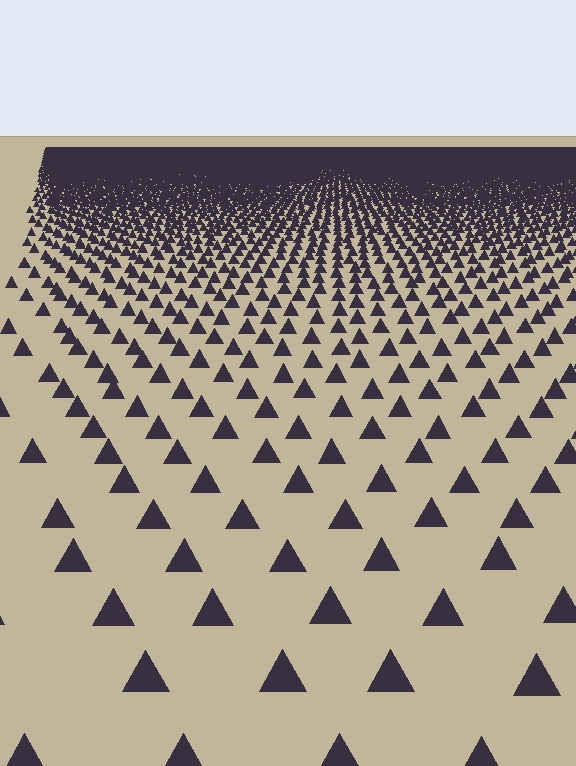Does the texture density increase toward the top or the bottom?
Density increases toward the top.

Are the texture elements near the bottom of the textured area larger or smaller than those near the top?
Larger. Near the bottom, elements are closer to the viewer and appear at a bigger on-screen size.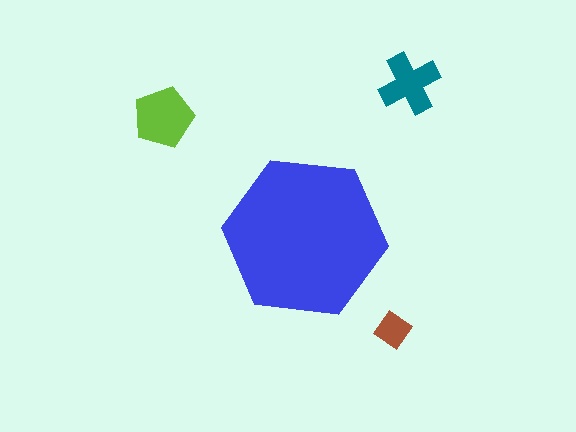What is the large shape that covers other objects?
A blue hexagon.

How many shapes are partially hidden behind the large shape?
0 shapes are partially hidden.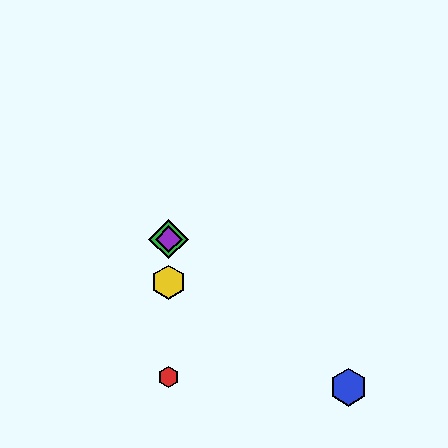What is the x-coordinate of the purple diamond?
The purple diamond is at x≈169.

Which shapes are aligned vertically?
The red hexagon, the green diamond, the yellow hexagon, the purple diamond are aligned vertically.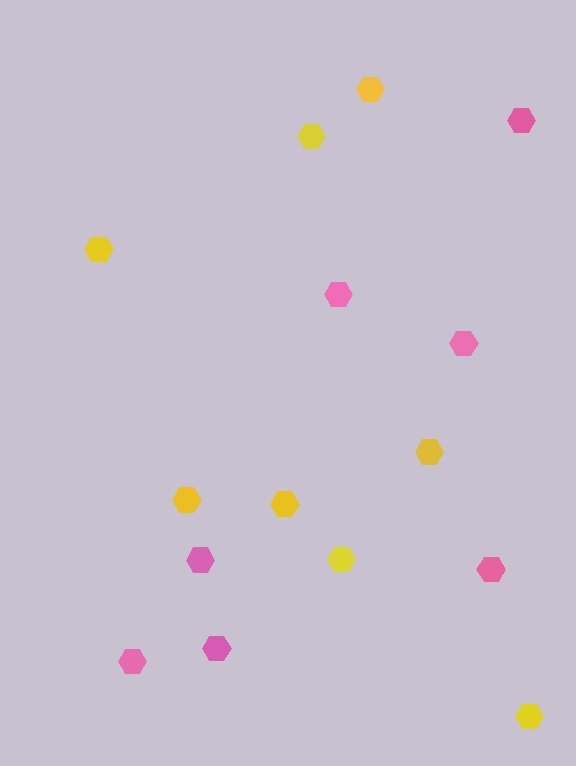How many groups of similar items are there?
There are 2 groups: one group of pink hexagons (7) and one group of yellow hexagons (8).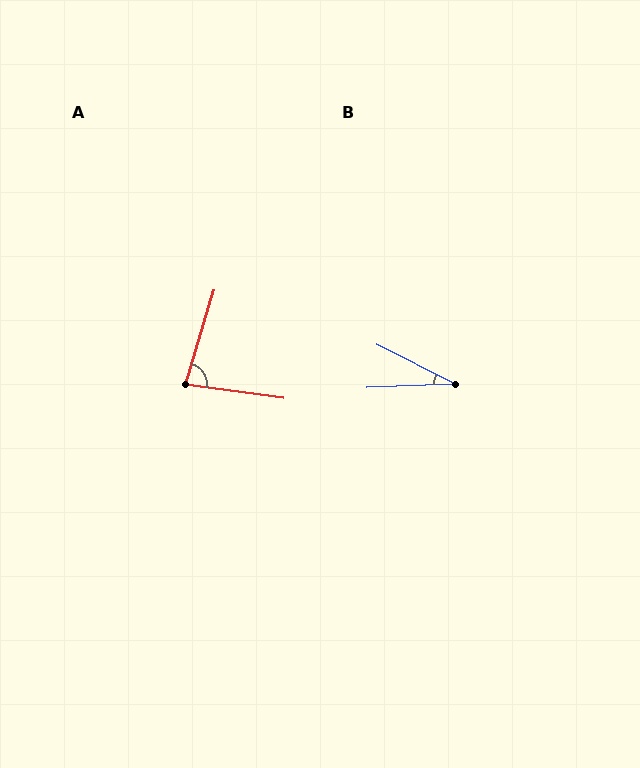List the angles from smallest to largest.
B (29°), A (81°).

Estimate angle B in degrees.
Approximately 29 degrees.